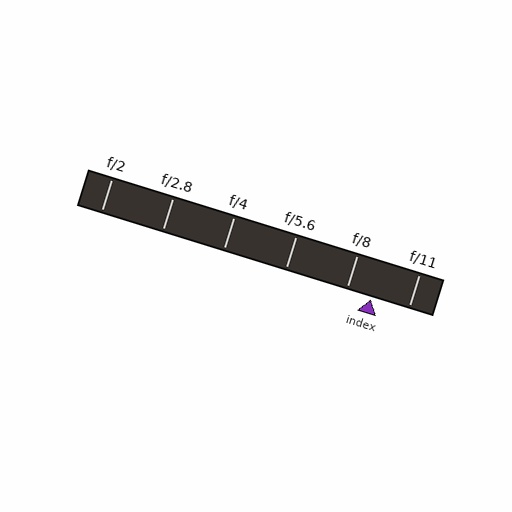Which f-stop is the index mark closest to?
The index mark is closest to f/8.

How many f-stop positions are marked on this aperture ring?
There are 6 f-stop positions marked.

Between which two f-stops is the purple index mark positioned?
The index mark is between f/8 and f/11.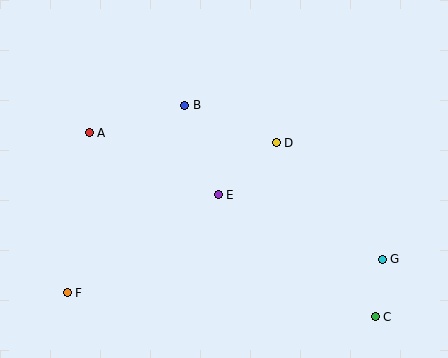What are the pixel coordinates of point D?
Point D is at (276, 143).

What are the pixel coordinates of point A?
Point A is at (89, 133).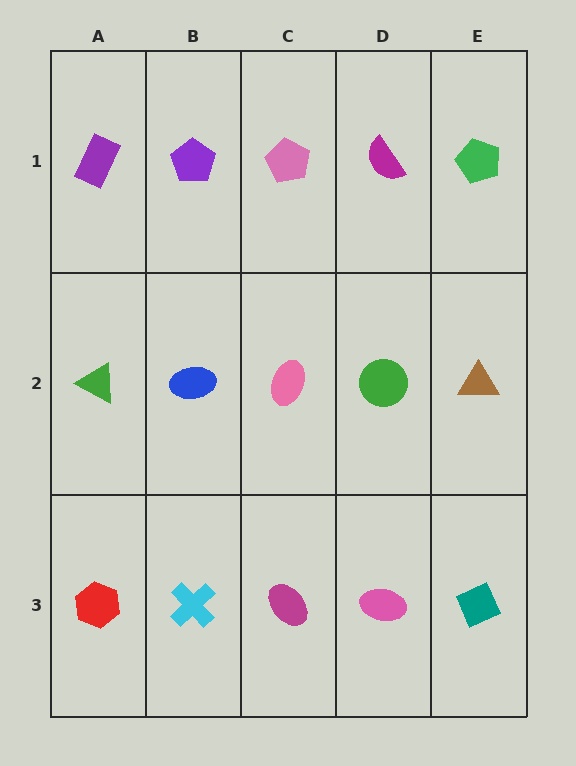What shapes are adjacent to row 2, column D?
A magenta semicircle (row 1, column D), a pink ellipse (row 3, column D), a pink ellipse (row 2, column C), a brown triangle (row 2, column E).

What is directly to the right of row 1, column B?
A pink pentagon.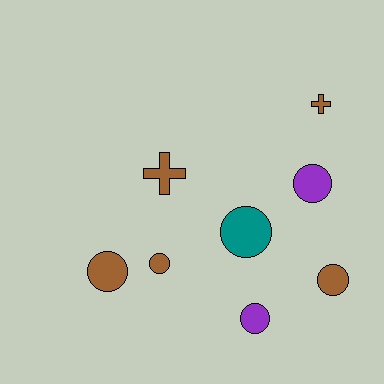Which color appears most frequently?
Brown, with 5 objects.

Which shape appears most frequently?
Circle, with 6 objects.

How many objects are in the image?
There are 8 objects.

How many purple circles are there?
There are 2 purple circles.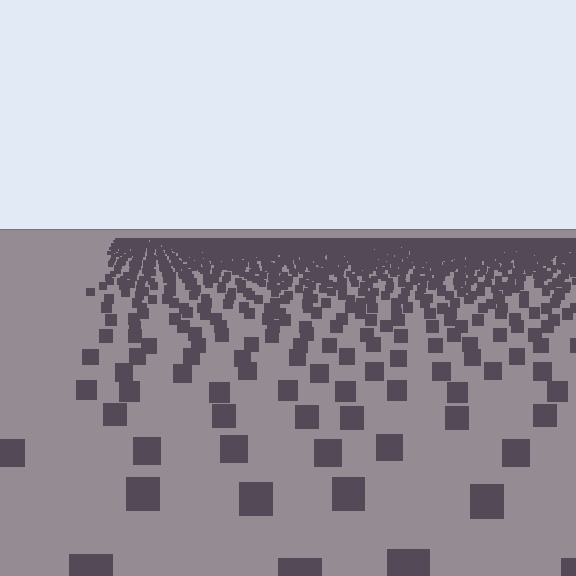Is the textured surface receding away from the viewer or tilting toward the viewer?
The surface is receding away from the viewer. Texture elements get smaller and denser toward the top.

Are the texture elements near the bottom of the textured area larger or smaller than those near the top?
Larger. Near the bottom, elements are closer to the viewer and appear at a bigger on-screen size.